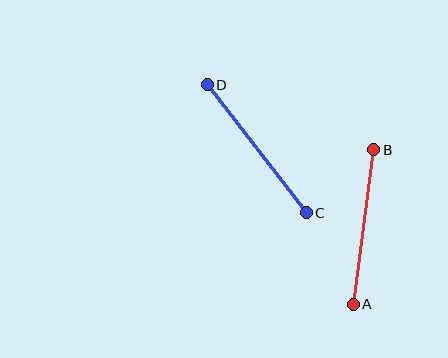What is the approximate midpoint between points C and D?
The midpoint is at approximately (257, 149) pixels.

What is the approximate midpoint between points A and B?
The midpoint is at approximately (363, 227) pixels.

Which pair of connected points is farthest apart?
Points C and D are farthest apart.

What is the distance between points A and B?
The distance is approximately 156 pixels.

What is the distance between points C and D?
The distance is approximately 162 pixels.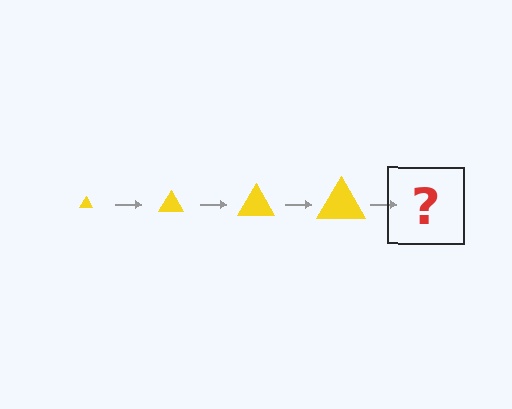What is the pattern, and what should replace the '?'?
The pattern is that the triangle gets progressively larger each step. The '?' should be a yellow triangle, larger than the previous one.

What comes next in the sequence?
The next element should be a yellow triangle, larger than the previous one.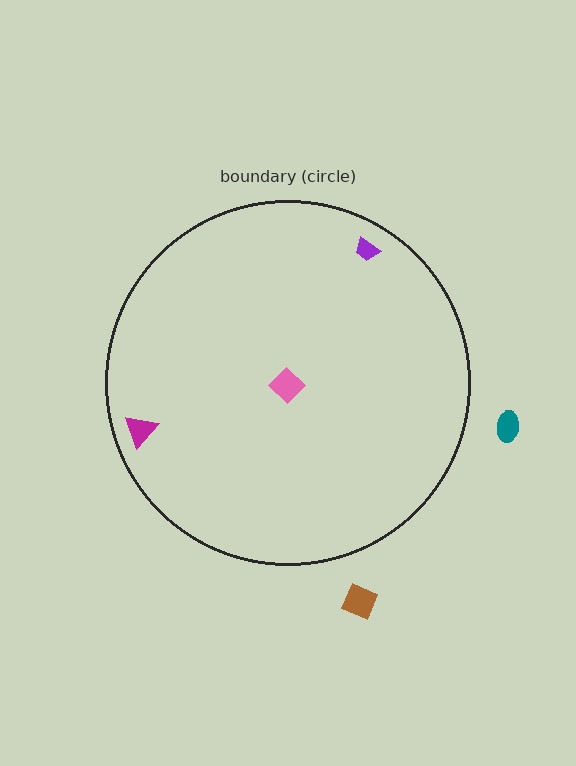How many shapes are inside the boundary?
3 inside, 2 outside.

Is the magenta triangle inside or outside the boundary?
Inside.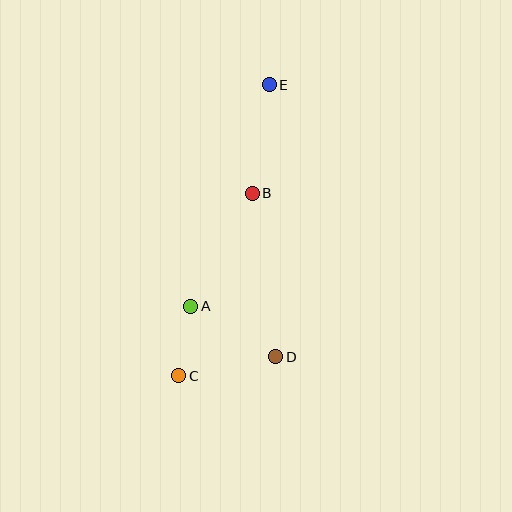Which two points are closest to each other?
Points A and C are closest to each other.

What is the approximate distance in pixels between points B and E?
The distance between B and E is approximately 110 pixels.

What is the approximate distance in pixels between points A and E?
The distance between A and E is approximately 235 pixels.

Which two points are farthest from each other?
Points C and E are farthest from each other.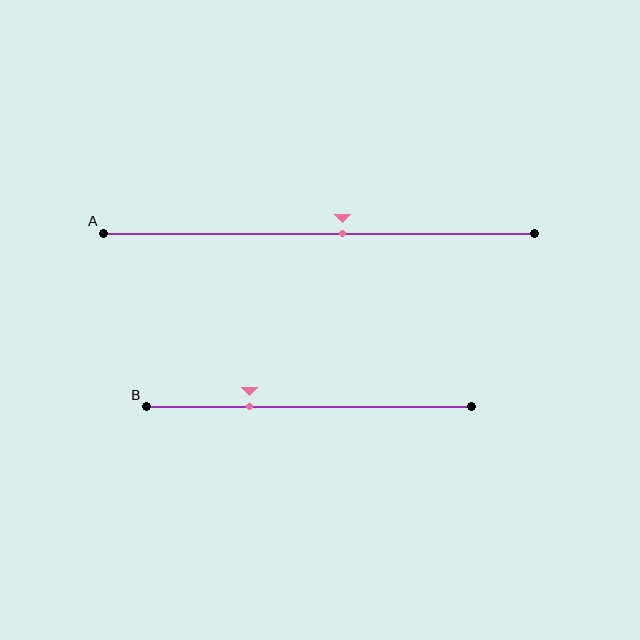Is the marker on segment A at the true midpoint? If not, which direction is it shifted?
No, the marker on segment A is shifted to the right by about 5% of the segment length.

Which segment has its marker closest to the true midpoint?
Segment A has its marker closest to the true midpoint.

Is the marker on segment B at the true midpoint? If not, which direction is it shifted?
No, the marker on segment B is shifted to the left by about 18% of the segment length.